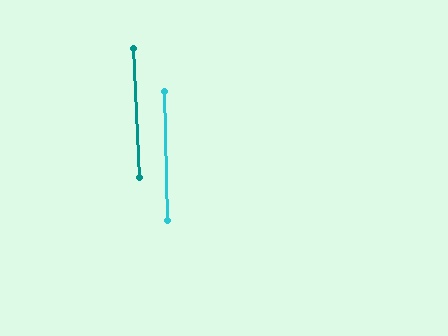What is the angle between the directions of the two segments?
Approximately 1 degree.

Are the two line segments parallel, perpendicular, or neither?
Parallel — their directions differ by only 1.2°.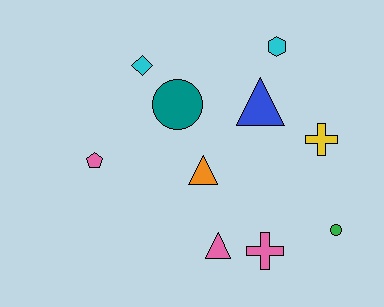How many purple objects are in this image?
There are no purple objects.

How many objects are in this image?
There are 10 objects.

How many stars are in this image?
There are no stars.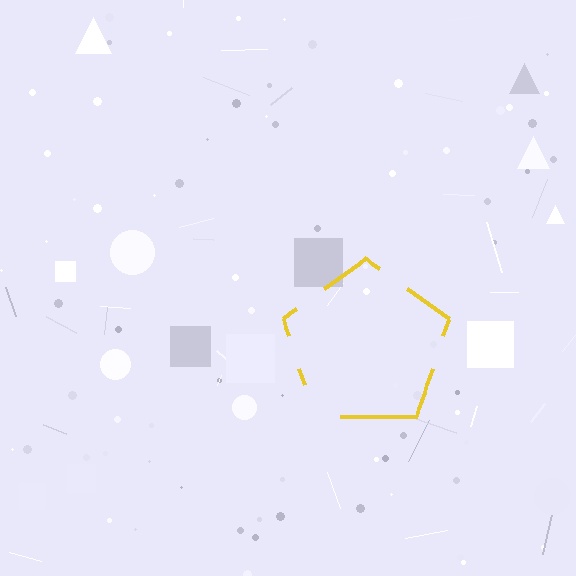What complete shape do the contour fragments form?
The contour fragments form a pentagon.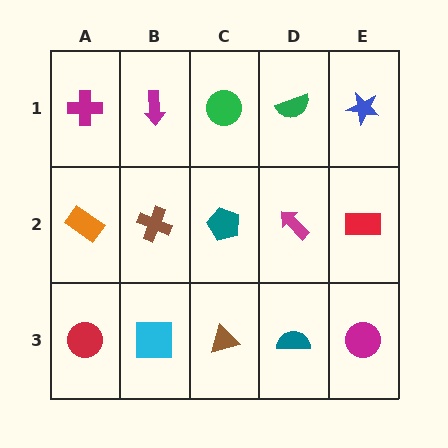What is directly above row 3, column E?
A red rectangle.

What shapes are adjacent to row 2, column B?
A magenta arrow (row 1, column B), a cyan square (row 3, column B), an orange rectangle (row 2, column A), a teal pentagon (row 2, column C).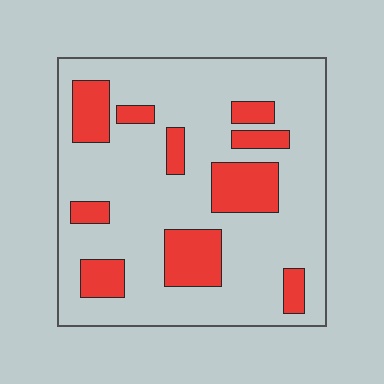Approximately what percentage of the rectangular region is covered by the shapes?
Approximately 25%.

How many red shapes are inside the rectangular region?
10.